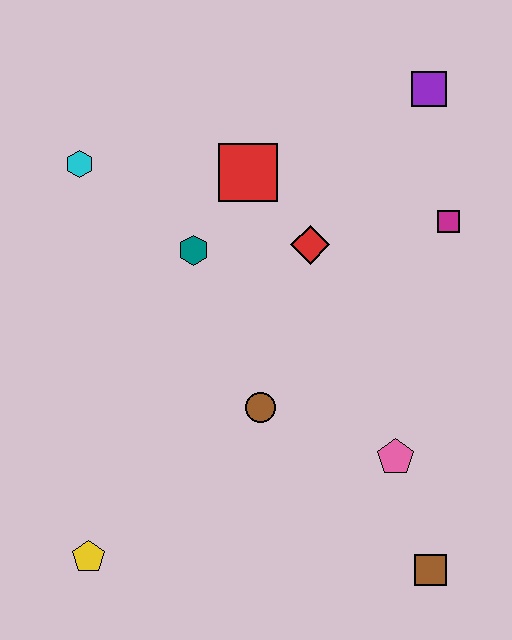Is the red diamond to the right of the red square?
Yes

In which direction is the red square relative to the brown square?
The red square is above the brown square.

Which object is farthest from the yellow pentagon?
The purple square is farthest from the yellow pentagon.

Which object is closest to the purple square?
The magenta square is closest to the purple square.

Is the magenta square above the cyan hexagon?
No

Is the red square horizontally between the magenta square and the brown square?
No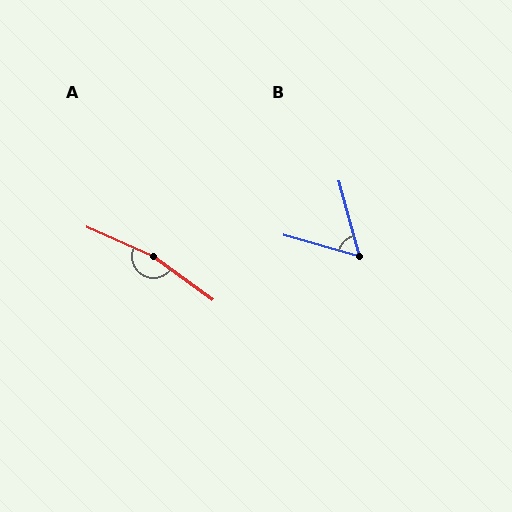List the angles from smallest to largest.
B (59°), A (168°).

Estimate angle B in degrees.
Approximately 59 degrees.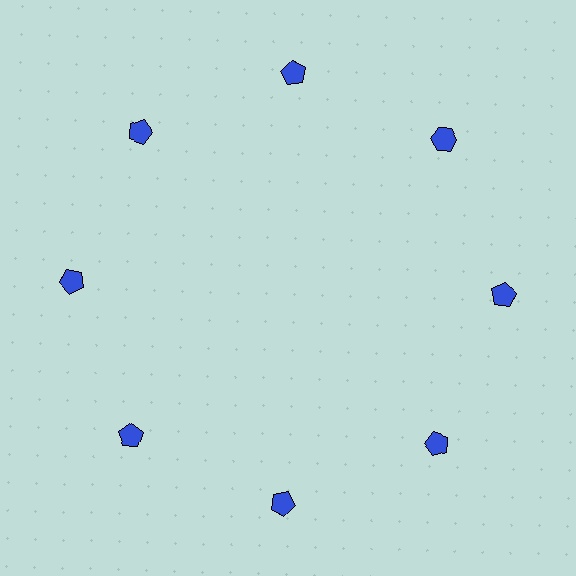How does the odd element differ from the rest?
It has a different shape: hexagon instead of pentagon.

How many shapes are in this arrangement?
There are 8 shapes arranged in a ring pattern.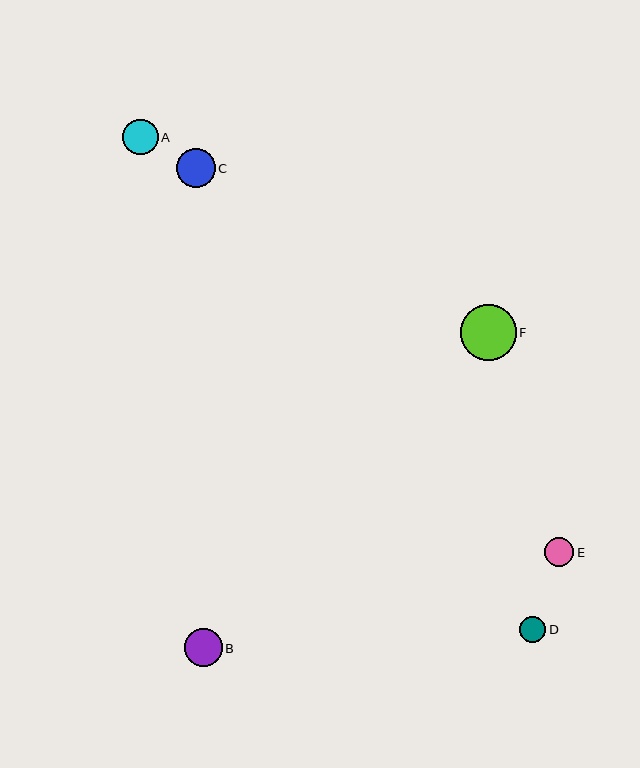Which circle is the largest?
Circle F is the largest with a size of approximately 56 pixels.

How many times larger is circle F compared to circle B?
Circle F is approximately 1.5 times the size of circle B.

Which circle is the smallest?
Circle D is the smallest with a size of approximately 26 pixels.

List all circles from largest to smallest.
From largest to smallest: F, C, B, A, E, D.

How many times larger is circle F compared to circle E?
Circle F is approximately 1.9 times the size of circle E.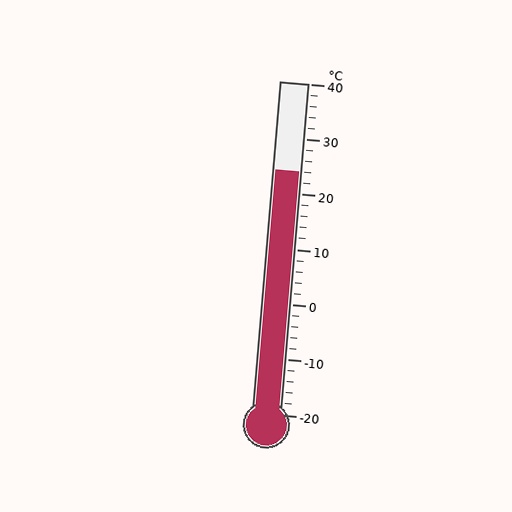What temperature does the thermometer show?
The thermometer shows approximately 24°C.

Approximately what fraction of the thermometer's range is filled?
The thermometer is filled to approximately 75% of its range.